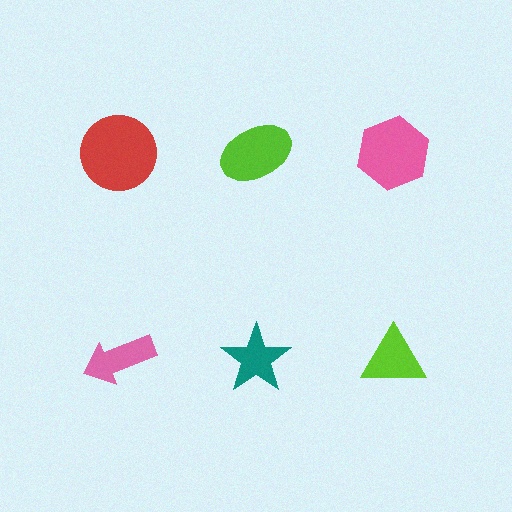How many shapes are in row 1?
3 shapes.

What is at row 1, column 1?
A red circle.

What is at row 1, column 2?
A lime ellipse.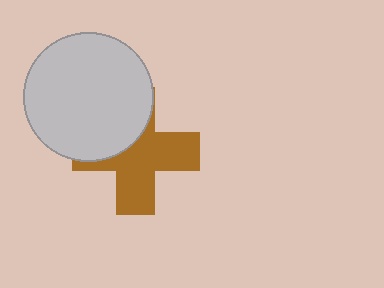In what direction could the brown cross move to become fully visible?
The brown cross could move toward the lower-right. That would shift it out from behind the light gray circle entirely.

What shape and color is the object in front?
The object in front is a light gray circle.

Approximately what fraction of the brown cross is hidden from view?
Roughly 38% of the brown cross is hidden behind the light gray circle.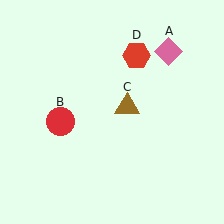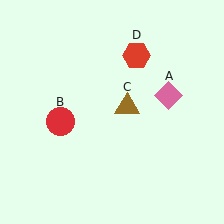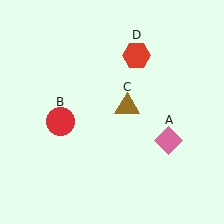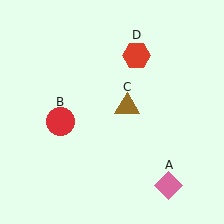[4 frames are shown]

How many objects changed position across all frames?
1 object changed position: pink diamond (object A).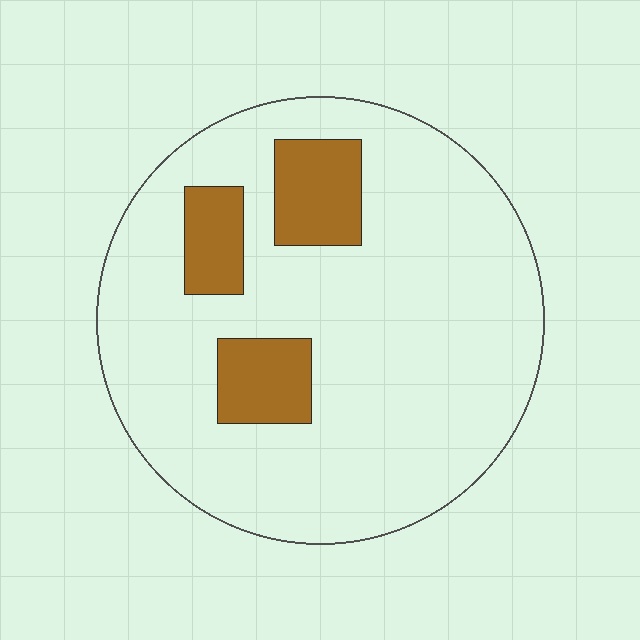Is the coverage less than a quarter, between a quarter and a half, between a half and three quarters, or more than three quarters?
Less than a quarter.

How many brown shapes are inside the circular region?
3.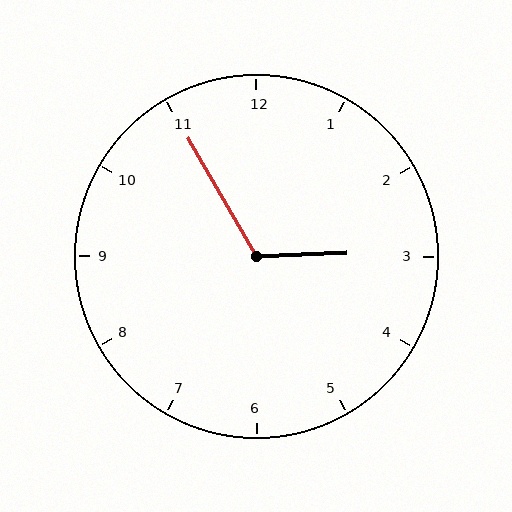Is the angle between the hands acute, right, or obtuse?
It is obtuse.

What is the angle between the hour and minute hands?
Approximately 118 degrees.